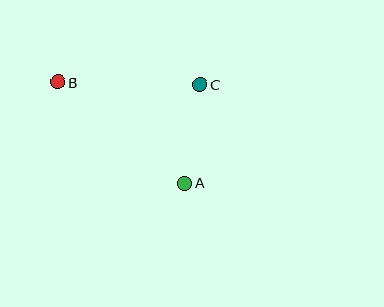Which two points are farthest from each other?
Points A and B are farthest from each other.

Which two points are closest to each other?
Points A and C are closest to each other.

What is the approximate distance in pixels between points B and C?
The distance between B and C is approximately 142 pixels.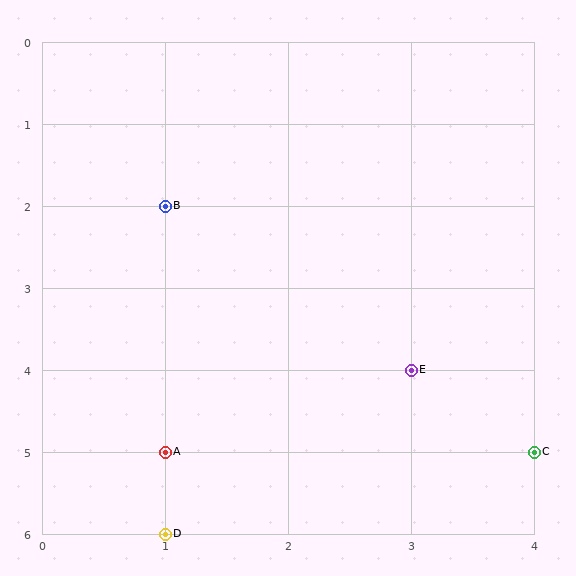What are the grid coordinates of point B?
Point B is at grid coordinates (1, 2).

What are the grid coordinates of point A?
Point A is at grid coordinates (1, 5).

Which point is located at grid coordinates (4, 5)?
Point C is at (4, 5).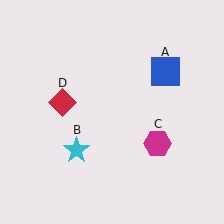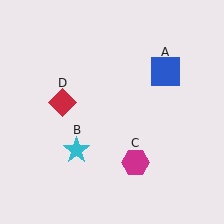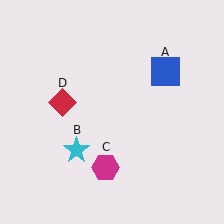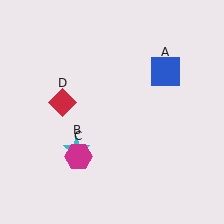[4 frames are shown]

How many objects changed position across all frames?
1 object changed position: magenta hexagon (object C).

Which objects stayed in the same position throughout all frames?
Blue square (object A) and cyan star (object B) and red diamond (object D) remained stationary.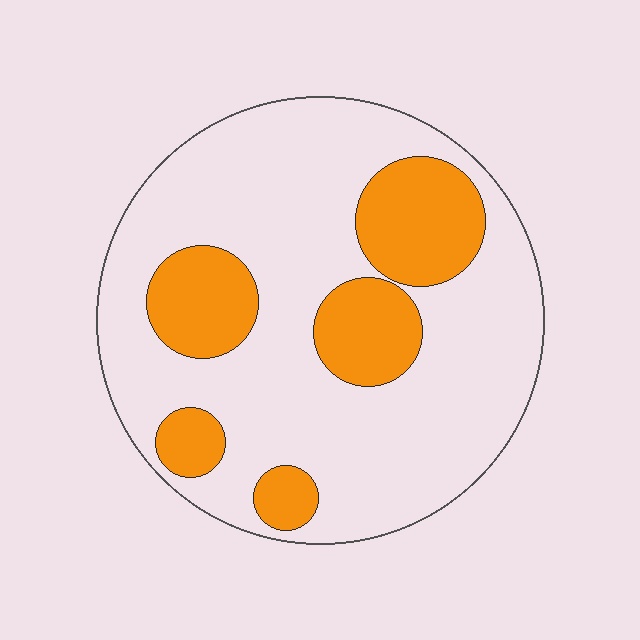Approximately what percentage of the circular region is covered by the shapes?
Approximately 25%.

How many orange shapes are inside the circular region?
5.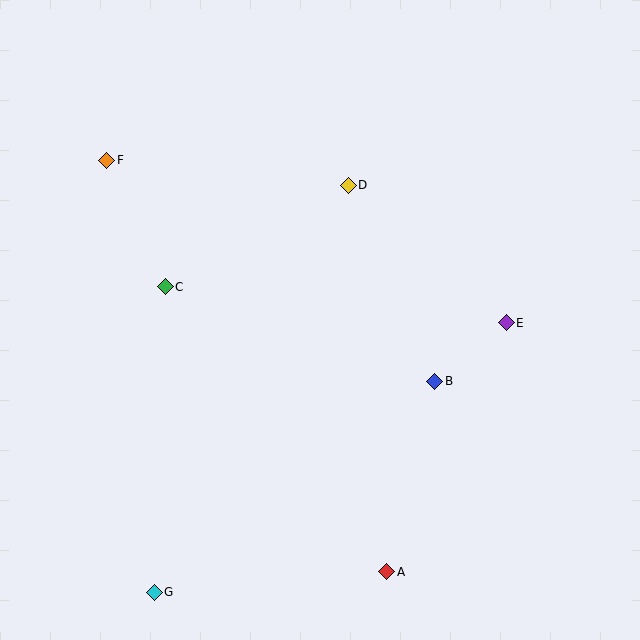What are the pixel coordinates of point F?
Point F is at (107, 160).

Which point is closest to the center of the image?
Point B at (435, 381) is closest to the center.